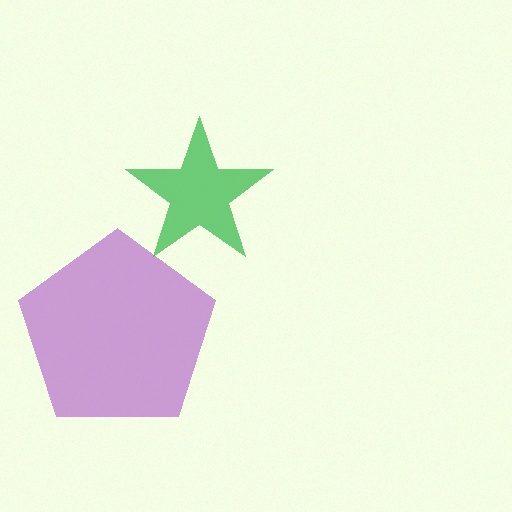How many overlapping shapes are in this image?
There are 2 overlapping shapes in the image.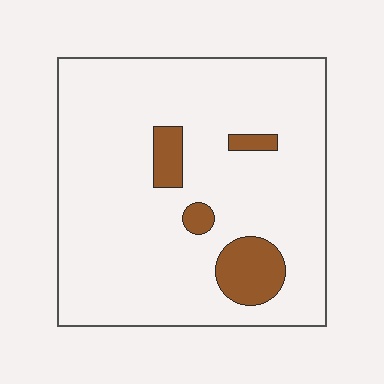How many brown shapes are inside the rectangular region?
4.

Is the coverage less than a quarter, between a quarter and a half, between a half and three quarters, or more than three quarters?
Less than a quarter.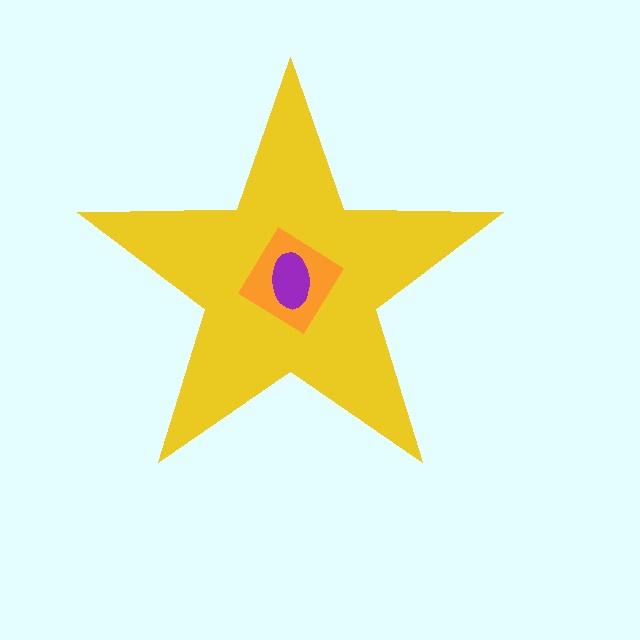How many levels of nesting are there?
3.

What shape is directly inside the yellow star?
The orange diamond.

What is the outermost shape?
The yellow star.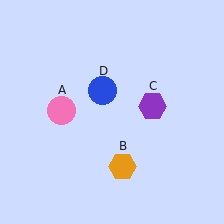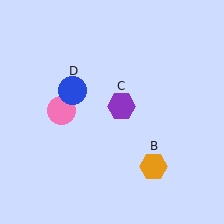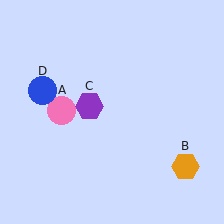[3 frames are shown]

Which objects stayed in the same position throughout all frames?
Pink circle (object A) remained stationary.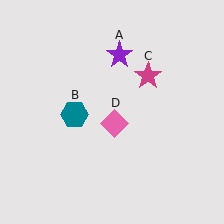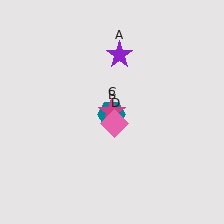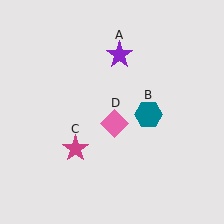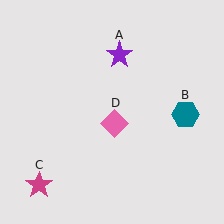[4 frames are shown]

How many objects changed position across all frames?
2 objects changed position: teal hexagon (object B), magenta star (object C).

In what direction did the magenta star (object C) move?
The magenta star (object C) moved down and to the left.